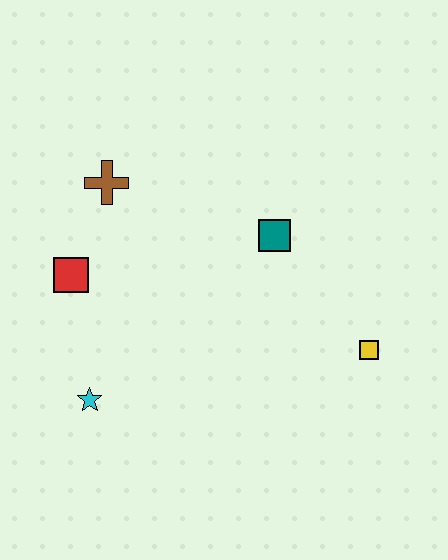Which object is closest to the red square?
The brown cross is closest to the red square.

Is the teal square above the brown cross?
No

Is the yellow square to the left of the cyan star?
No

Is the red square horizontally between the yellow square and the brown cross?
No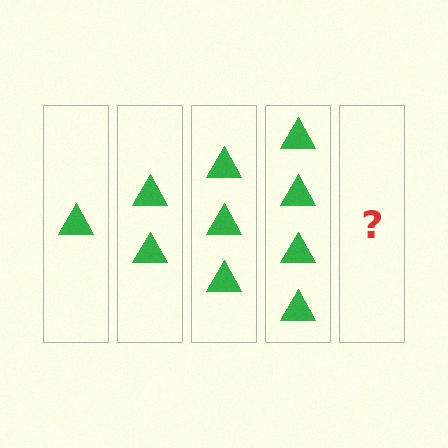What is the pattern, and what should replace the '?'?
The pattern is that each step adds one more triangle. The '?' should be 5 triangles.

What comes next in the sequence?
The next element should be 5 triangles.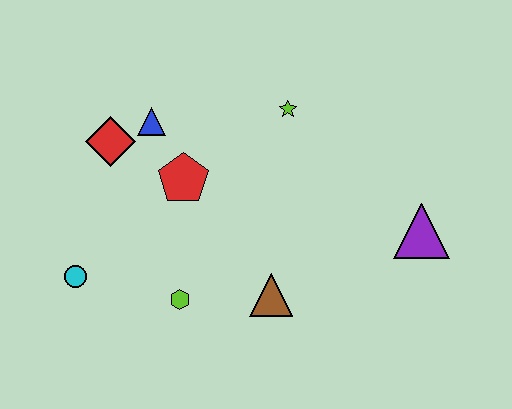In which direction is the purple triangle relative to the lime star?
The purple triangle is to the right of the lime star.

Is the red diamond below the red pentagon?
No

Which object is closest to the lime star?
The red pentagon is closest to the lime star.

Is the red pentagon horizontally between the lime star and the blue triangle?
Yes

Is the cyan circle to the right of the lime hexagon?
No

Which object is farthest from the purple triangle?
The cyan circle is farthest from the purple triangle.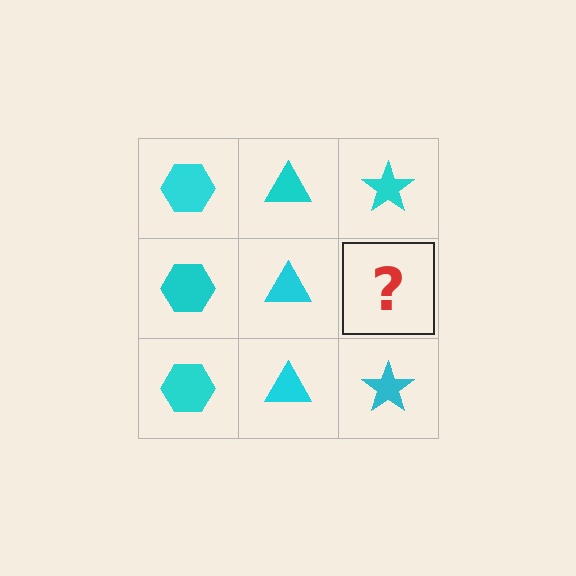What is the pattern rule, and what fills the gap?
The rule is that each column has a consistent shape. The gap should be filled with a cyan star.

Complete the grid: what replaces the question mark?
The question mark should be replaced with a cyan star.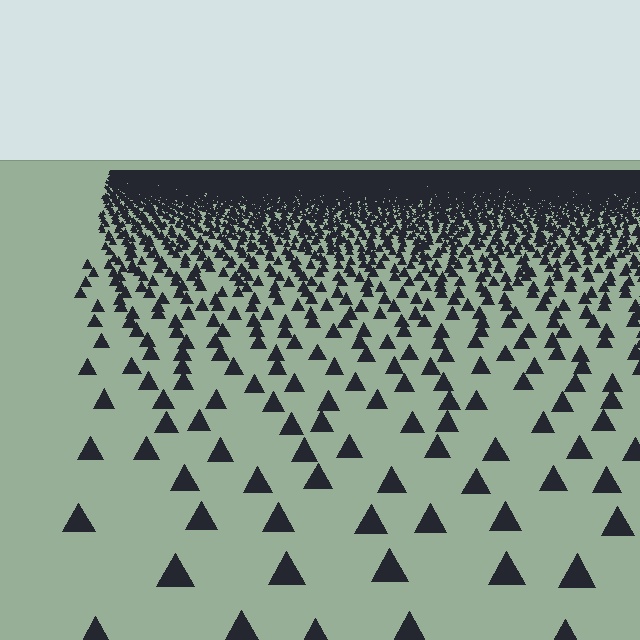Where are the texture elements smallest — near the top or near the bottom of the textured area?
Near the top.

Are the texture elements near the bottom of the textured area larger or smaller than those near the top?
Larger. Near the bottom, elements are closer to the viewer and appear at a bigger on-screen size.